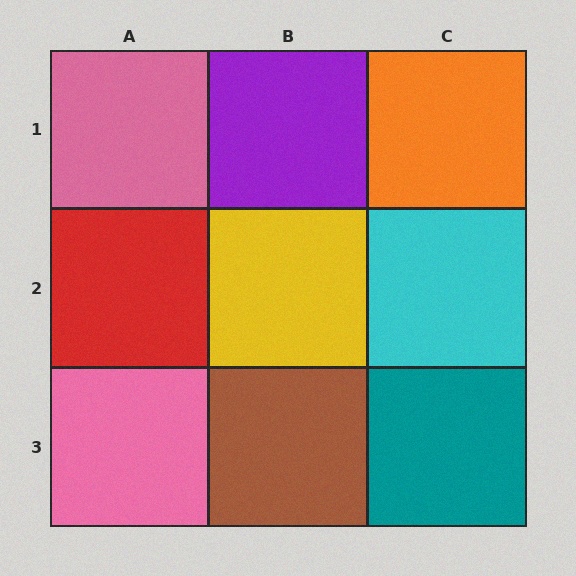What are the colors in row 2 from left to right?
Red, yellow, cyan.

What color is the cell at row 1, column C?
Orange.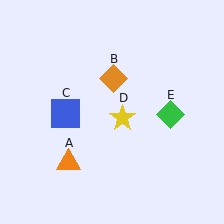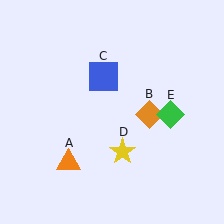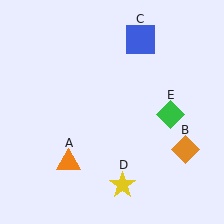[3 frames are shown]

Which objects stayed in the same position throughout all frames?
Orange triangle (object A) and green diamond (object E) remained stationary.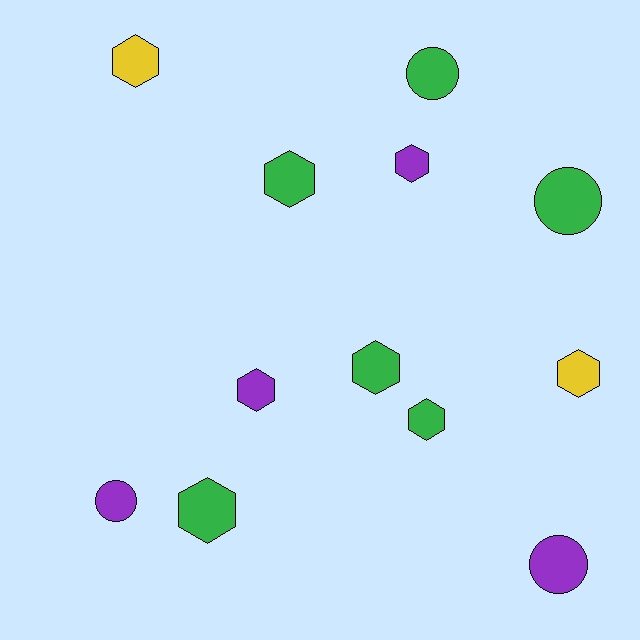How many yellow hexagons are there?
There are 2 yellow hexagons.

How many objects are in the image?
There are 12 objects.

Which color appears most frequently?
Green, with 6 objects.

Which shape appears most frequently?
Hexagon, with 8 objects.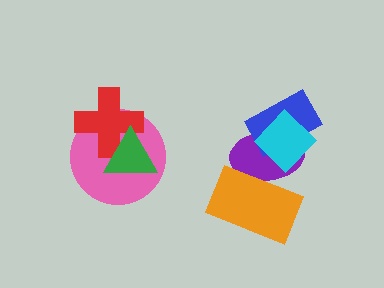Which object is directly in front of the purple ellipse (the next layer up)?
The blue rectangle is directly in front of the purple ellipse.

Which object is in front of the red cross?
The green triangle is in front of the red cross.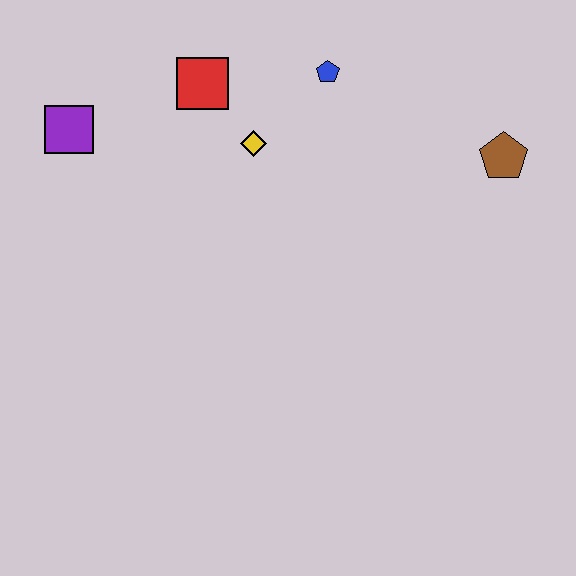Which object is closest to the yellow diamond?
The red square is closest to the yellow diamond.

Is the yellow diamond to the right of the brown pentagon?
No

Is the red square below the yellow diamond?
No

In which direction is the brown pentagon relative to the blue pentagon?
The brown pentagon is to the right of the blue pentagon.